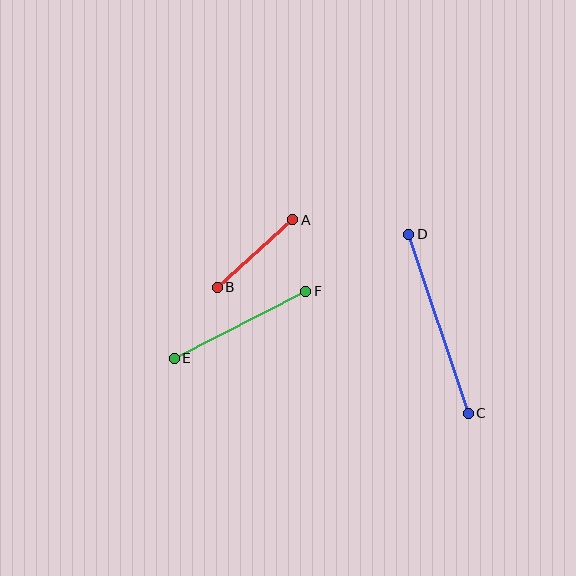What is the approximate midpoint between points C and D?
The midpoint is at approximately (438, 324) pixels.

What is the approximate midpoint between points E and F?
The midpoint is at approximately (240, 325) pixels.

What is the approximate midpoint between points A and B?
The midpoint is at approximately (255, 253) pixels.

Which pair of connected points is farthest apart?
Points C and D are farthest apart.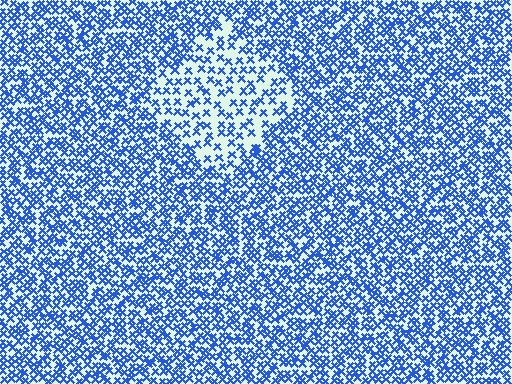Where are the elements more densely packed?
The elements are more densely packed outside the diamond boundary.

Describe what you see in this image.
The image contains small blue elements arranged at two different densities. A diamond-shaped region is visible where the elements are less densely packed than the surrounding area.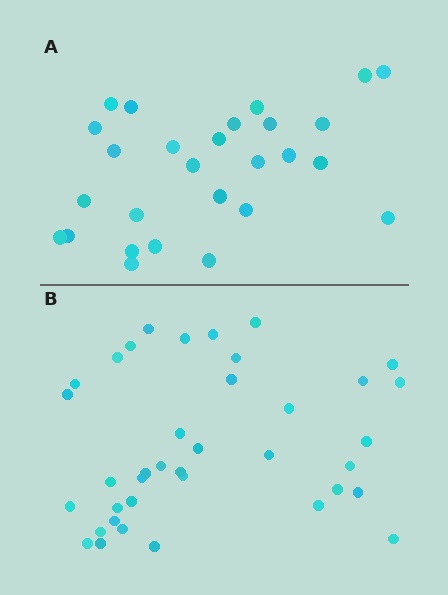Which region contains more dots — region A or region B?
Region B (the bottom region) has more dots.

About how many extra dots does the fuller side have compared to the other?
Region B has roughly 12 or so more dots than region A.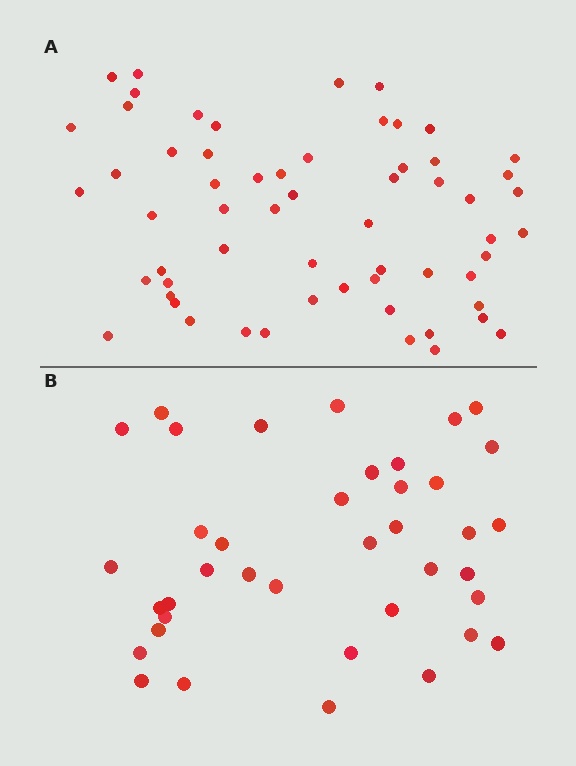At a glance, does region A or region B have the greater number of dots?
Region A (the top region) has more dots.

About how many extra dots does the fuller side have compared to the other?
Region A has approximately 20 more dots than region B.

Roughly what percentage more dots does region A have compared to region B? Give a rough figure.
About 55% more.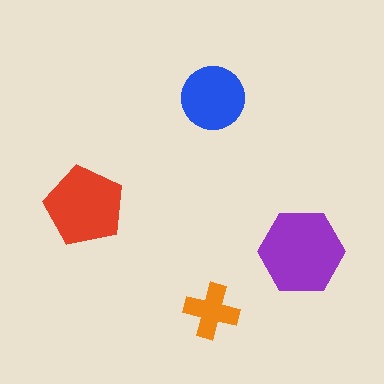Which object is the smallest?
The orange cross.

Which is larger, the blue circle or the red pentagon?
The red pentagon.